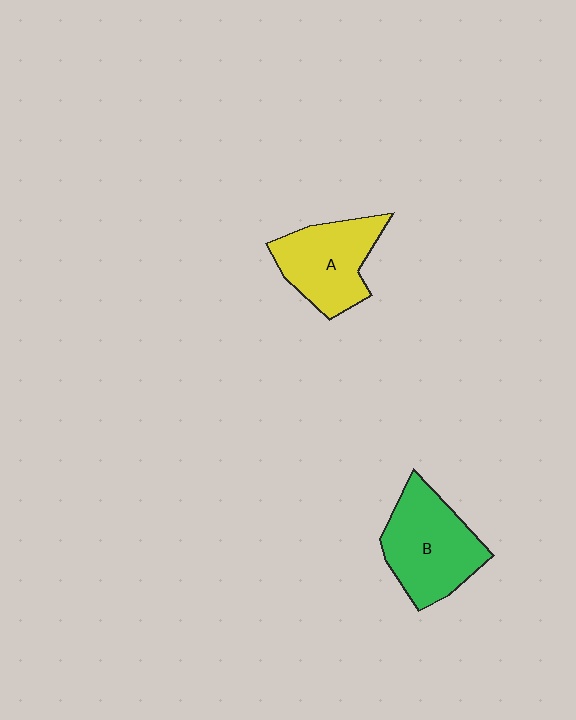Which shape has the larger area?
Shape B (green).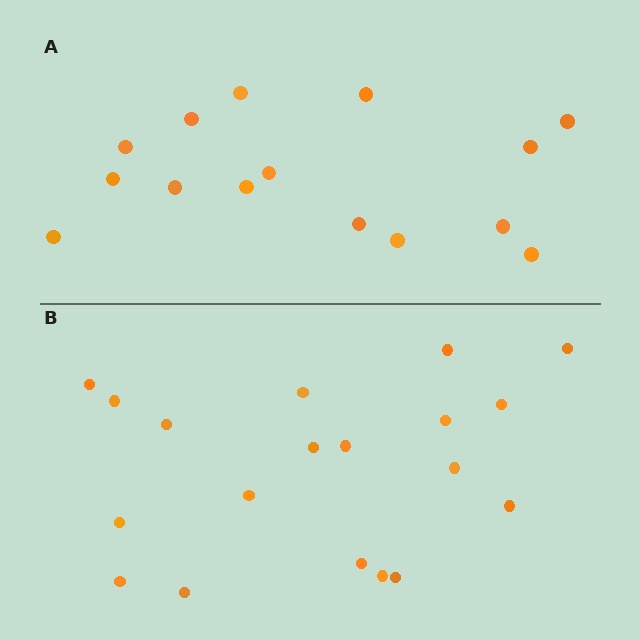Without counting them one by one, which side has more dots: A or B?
Region B (the bottom region) has more dots.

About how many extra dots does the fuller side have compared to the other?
Region B has about 4 more dots than region A.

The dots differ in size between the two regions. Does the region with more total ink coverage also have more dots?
No. Region A has more total ink coverage because its dots are larger, but region B actually contains more individual dots. Total area can be misleading — the number of items is what matters here.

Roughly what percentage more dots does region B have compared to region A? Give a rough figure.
About 25% more.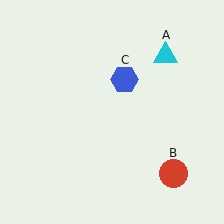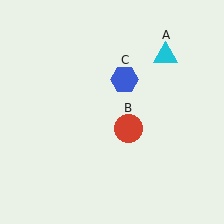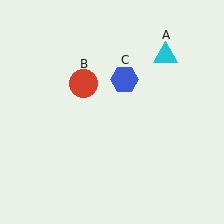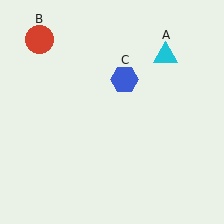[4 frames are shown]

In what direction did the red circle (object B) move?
The red circle (object B) moved up and to the left.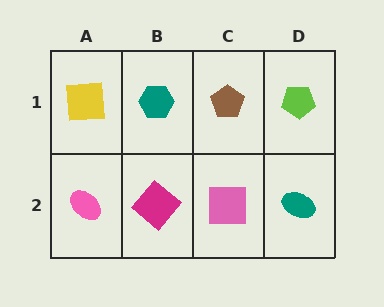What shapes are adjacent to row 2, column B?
A teal hexagon (row 1, column B), a pink ellipse (row 2, column A), a pink square (row 2, column C).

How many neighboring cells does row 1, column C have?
3.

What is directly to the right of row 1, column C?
A lime pentagon.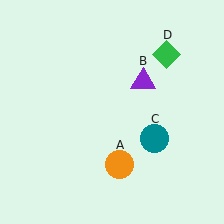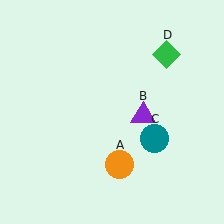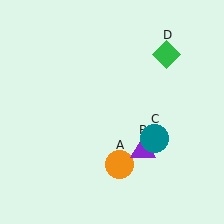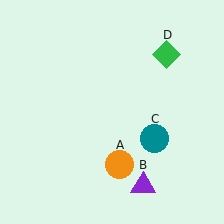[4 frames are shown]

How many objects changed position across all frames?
1 object changed position: purple triangle (object B).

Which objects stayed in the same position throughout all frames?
Orange circle (object A) and teal circle (object C) and green diamond (object D) remained stationary.